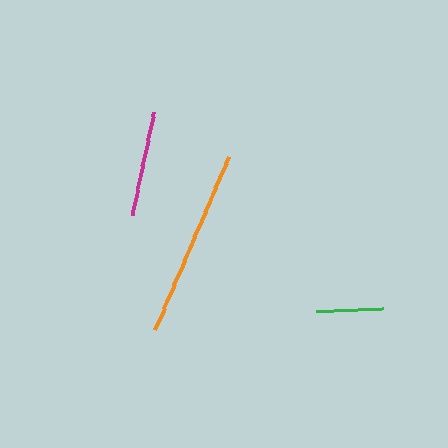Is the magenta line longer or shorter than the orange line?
The orange line is longer than the magenta line.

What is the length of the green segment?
The green segment is approximately 67 pixels long.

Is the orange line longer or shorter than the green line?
The orange line is longer than the green line.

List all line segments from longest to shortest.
From longest to shortest: orange, magenta, green.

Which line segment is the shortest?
The green line is the shortest at approximately 67 pixels.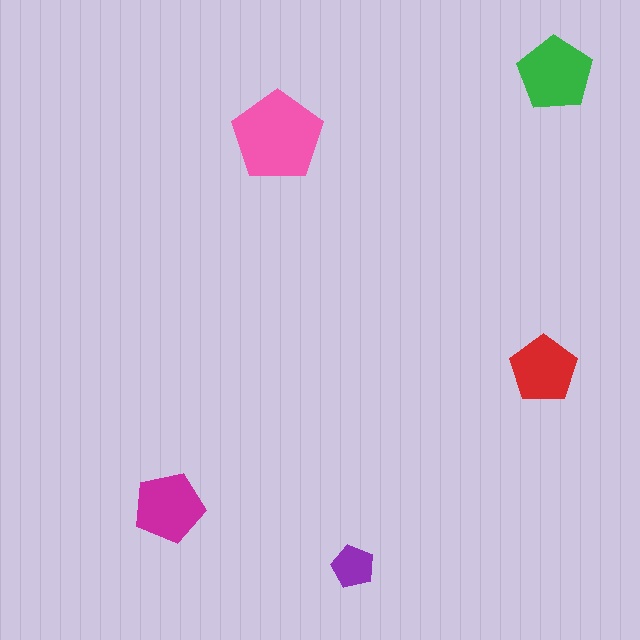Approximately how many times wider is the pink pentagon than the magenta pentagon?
About 1.5 times wider.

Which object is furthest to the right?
The green pentagon is rightmost.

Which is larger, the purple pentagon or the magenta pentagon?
The magenta one.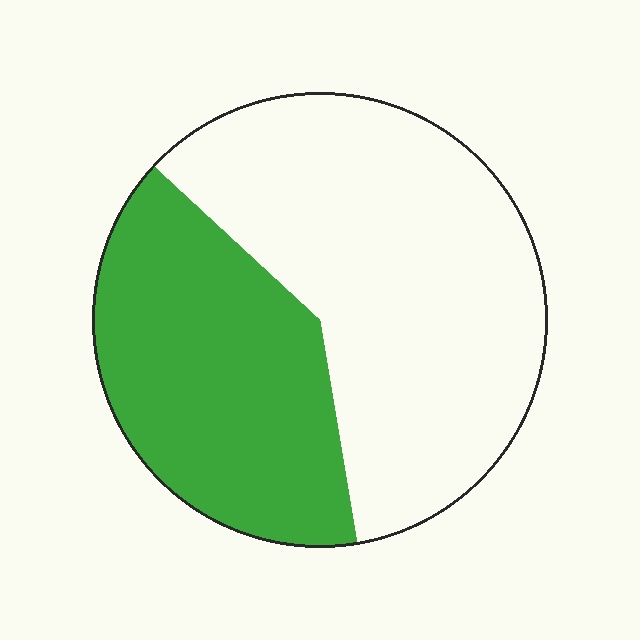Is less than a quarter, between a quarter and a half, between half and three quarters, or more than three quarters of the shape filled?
Between a quarter and a half.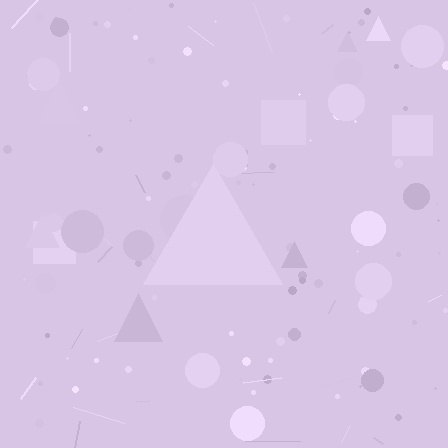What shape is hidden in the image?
A triangle is hidden in the image.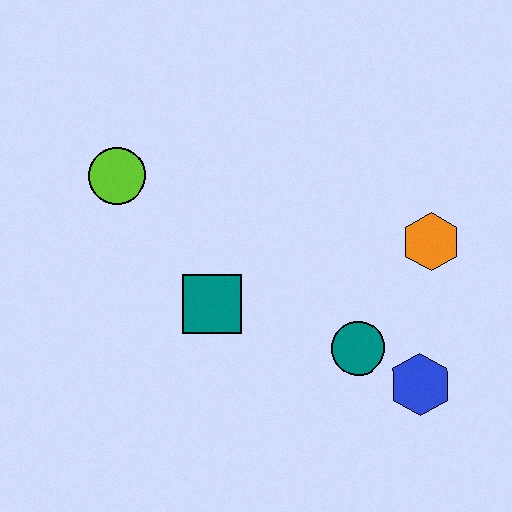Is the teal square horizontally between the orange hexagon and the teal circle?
No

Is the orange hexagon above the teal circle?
Yes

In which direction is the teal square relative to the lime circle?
The teal square is below the lime circle.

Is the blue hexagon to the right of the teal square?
Yes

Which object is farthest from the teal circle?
The lime circle is farthest from the teal circle.